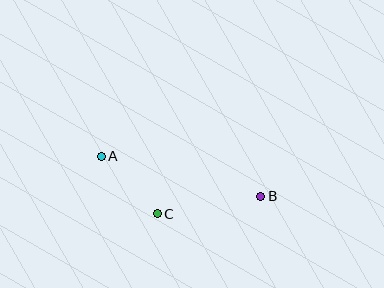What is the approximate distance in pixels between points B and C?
The distance between B and C is approximately 105 pixels.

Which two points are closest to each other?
Points A and C are closest to each other.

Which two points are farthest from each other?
Points A and B are farthest from each other.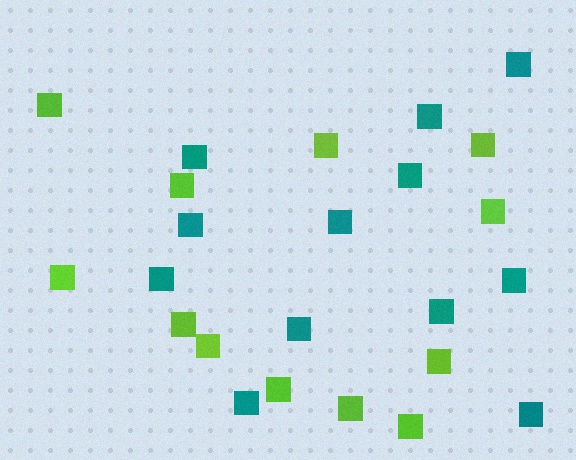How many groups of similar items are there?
There are 2 groups: one group of lime squares (12) and one group of teal squares (12).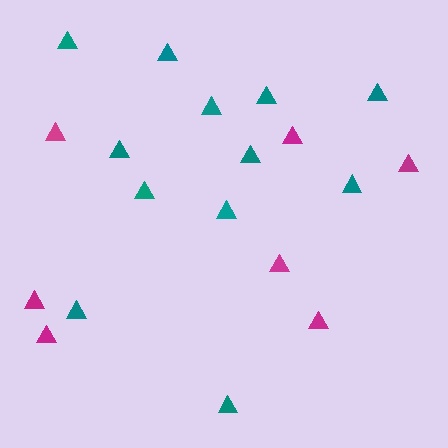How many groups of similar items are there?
There are 2 groups: one group of teal triangles (12) and one group of magenta triangles (7).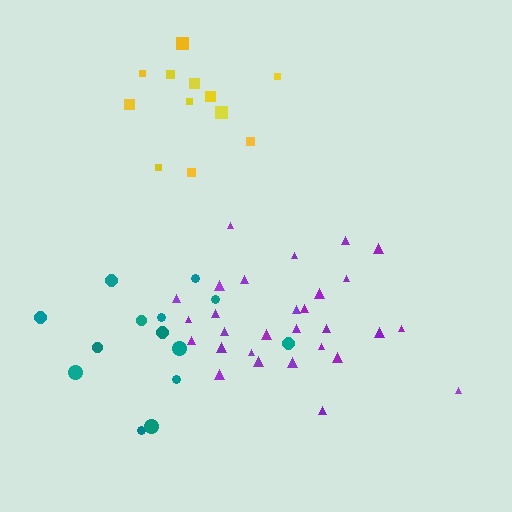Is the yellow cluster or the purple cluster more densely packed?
Purple.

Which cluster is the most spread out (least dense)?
Teal.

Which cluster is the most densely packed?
Purple.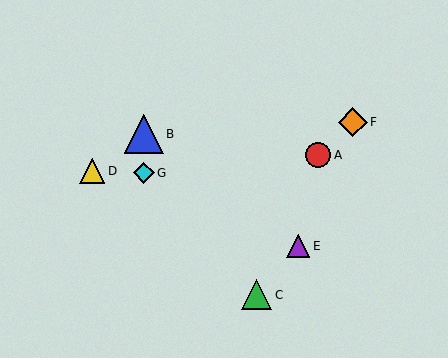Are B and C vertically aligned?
No, B is at x≈144 and C is at x≈257.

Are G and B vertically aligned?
Yes, both are at x≈144.